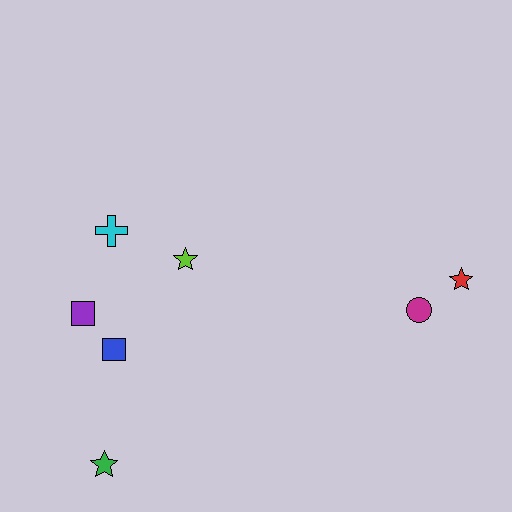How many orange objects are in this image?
There are no orange objects.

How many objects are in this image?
There are 7 objects.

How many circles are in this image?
There is 1 circle.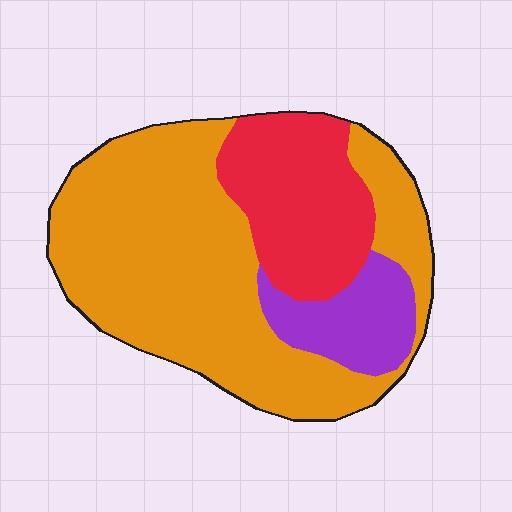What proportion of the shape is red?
Red takes up about one quarter (1/4) of the shape.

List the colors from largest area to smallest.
From largest to smallest: orange, red, purple.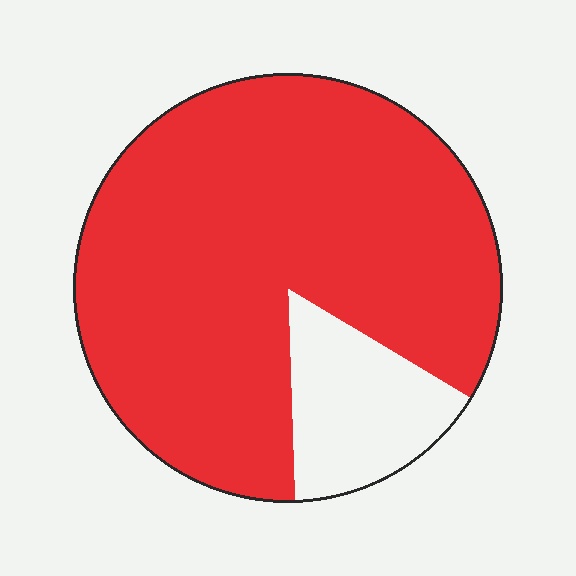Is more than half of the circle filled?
Yes.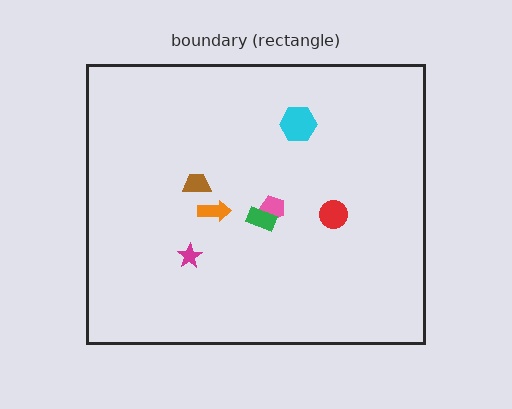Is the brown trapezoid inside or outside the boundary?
Inside.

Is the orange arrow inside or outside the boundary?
Inside.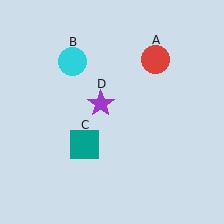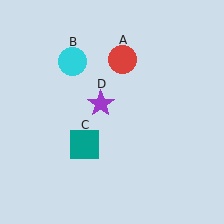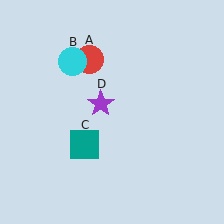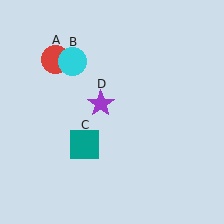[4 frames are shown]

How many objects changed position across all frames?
1 object changed position: red circle (object A).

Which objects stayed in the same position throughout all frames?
Cyan circle (object B) and teal square (object C) and purple star (object D) remained stationary.